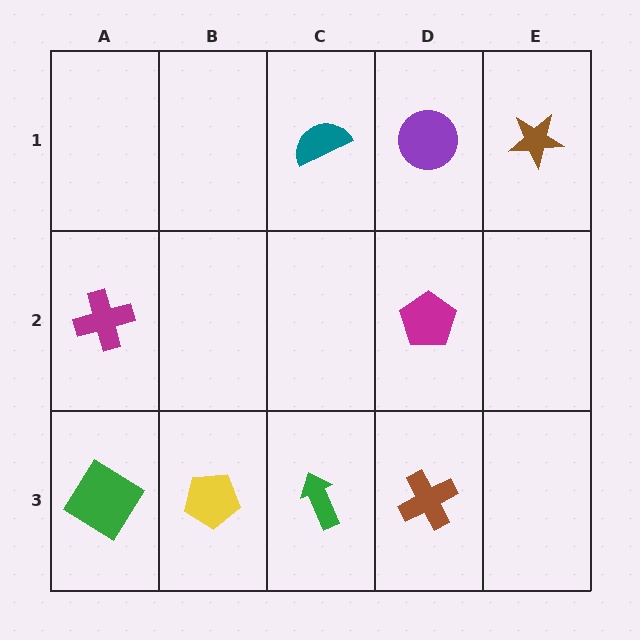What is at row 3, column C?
A green arrow.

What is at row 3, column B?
A yellow pentagon.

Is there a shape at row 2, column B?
No, that cell is empty.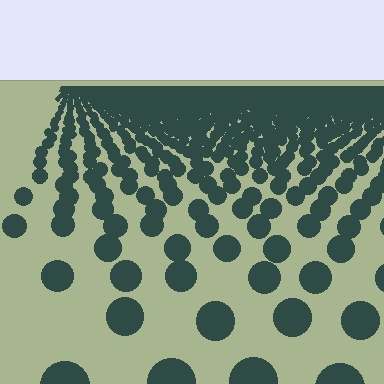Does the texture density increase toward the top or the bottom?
Density increases toward the top.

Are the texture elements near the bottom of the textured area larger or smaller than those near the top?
Larger. Near the bottom, elements are closer to the viewer and appear at a bigger on-screen size.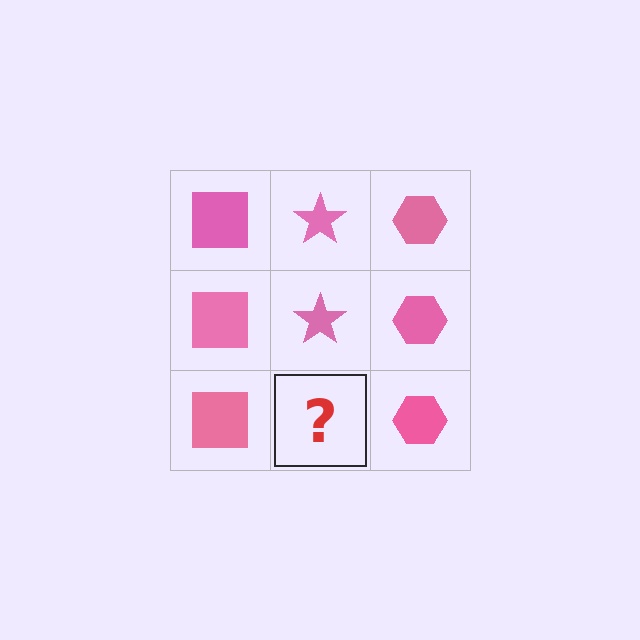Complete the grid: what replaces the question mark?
The question mark should be replaced with a pink star.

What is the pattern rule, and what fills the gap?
The rule is that each column has a consistent shape. The gap should be filled with a pink star.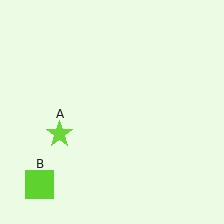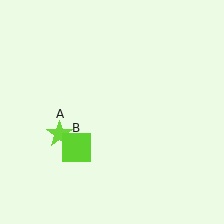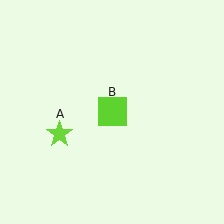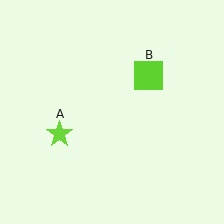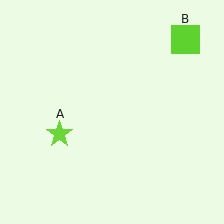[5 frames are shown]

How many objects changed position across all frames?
1 object changed position: lime square (object B).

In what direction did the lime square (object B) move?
The lime square (object B) moved up and to the right.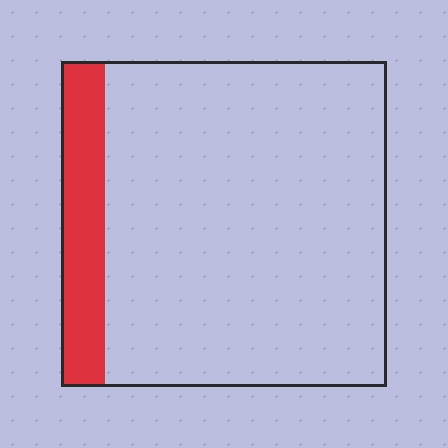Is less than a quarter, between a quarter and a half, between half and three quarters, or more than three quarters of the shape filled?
Less than a quarter.